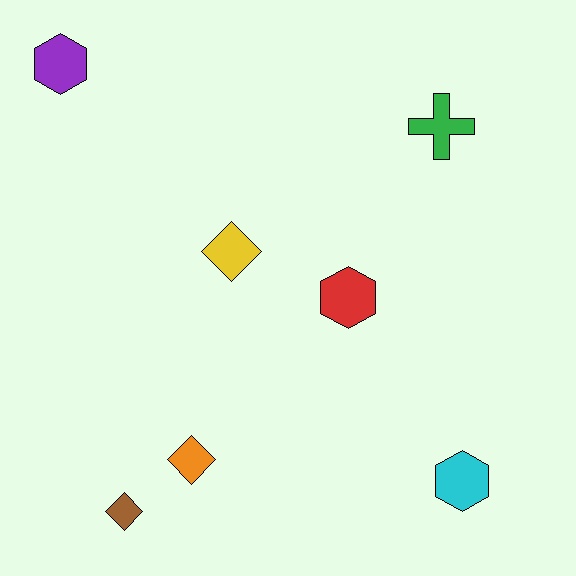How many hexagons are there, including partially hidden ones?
There are 3 hexagons.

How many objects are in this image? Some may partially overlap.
There are 7 objects.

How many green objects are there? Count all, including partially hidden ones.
There is 1 green object.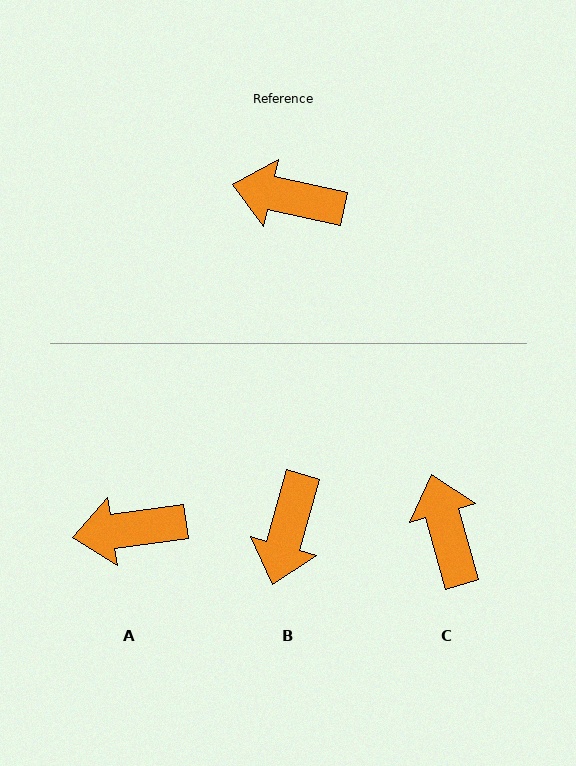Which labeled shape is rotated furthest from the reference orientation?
B, about 87 degrees away.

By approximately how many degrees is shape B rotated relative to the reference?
Approximately 87 degrees counter-clockwise.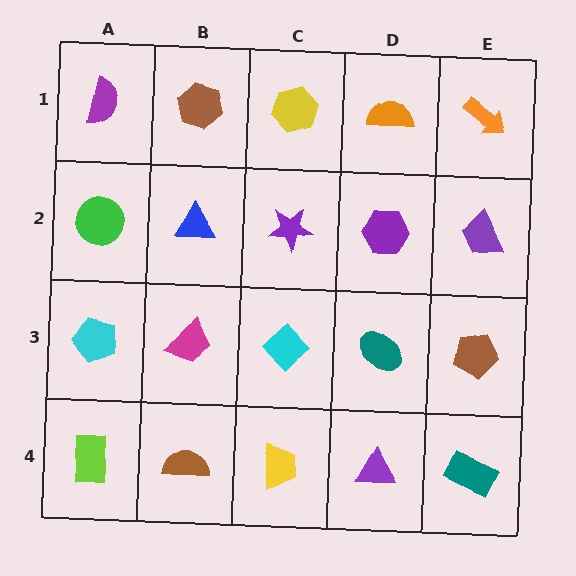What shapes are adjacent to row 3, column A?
A green circle (row 2, column A), a lime rectangle (row 4, column A), a magenta trapezoid (row 3, column B).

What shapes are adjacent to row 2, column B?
A brown hexagon (row 1, column B), a magenta trapezoid (row 3, column B), a green circle (row 2, column A), a purple star (row 2, column C).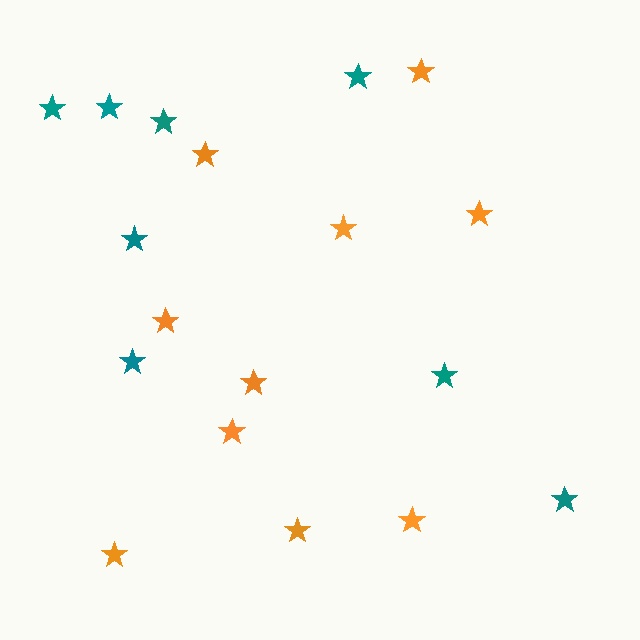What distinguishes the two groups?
There are 2 groups: one group of orange stars (10) and one group of teal stars (8).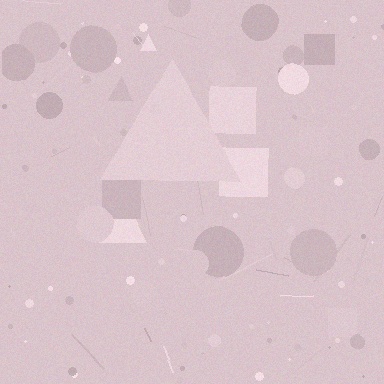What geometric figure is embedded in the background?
A triangle is embedded in the background.